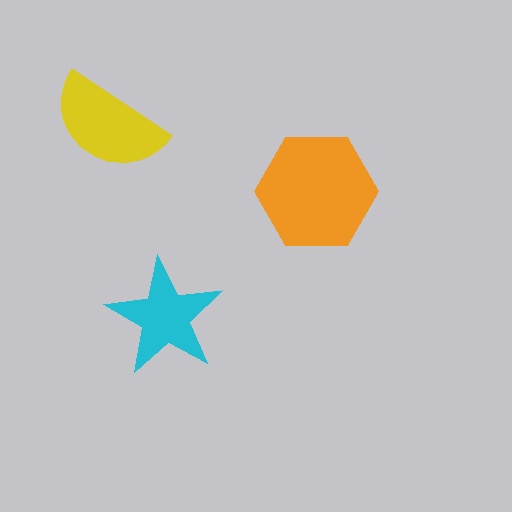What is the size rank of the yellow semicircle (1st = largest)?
2nd.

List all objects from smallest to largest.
The cyan star, the yellow semicircle, the orange hexagon.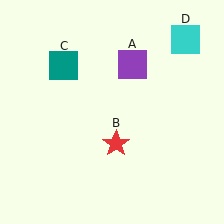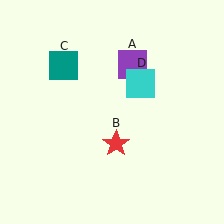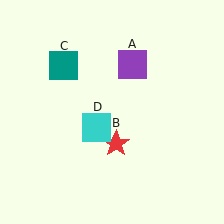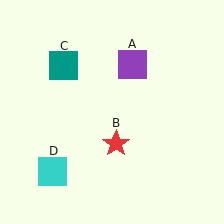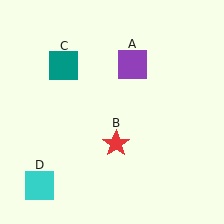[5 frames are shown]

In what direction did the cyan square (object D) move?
The cyan square (object D) moved down and to the left.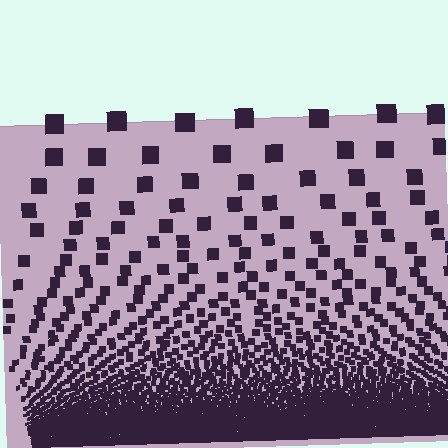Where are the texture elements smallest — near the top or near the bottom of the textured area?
Near the bottom.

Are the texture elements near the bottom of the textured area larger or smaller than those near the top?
Smaller. The gradient is inverted — elements near the bottom are smaller and denser.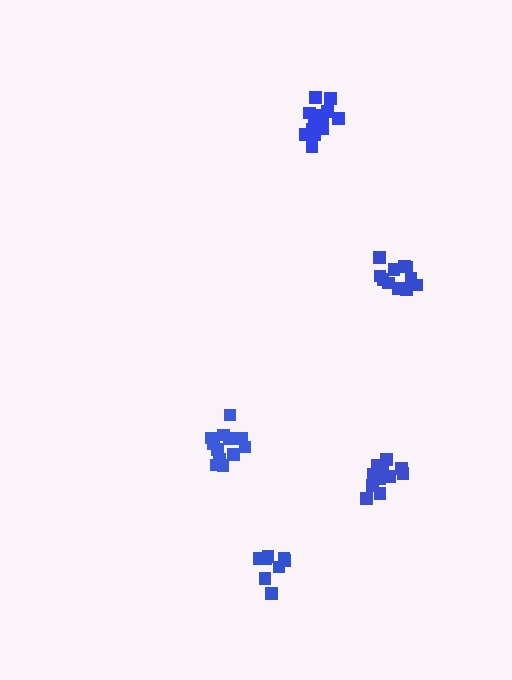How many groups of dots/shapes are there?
There are 5 groups.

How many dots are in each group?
Group 1: 8 dots, Group 2: 13 dots, Group 3: 11 dots, Group 4: 12 dots, Group 5: 12 dots (56 total).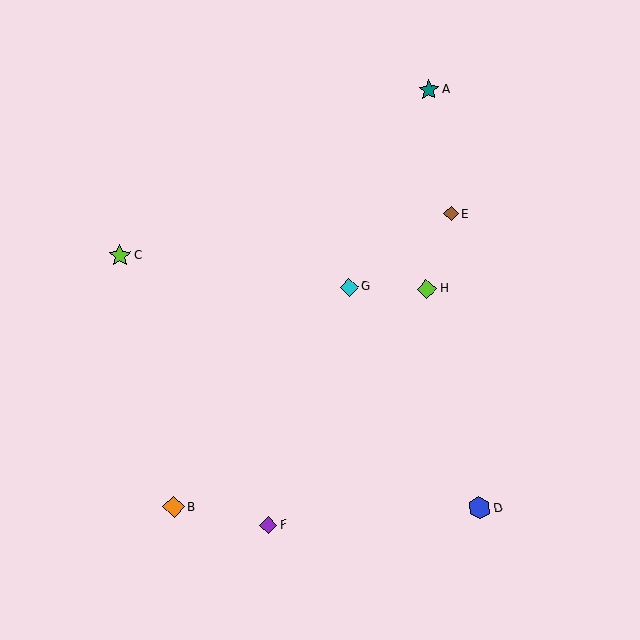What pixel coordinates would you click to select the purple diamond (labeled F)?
Click at (268, 525) to select the purple diamond F.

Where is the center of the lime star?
The center of the lime star is at (120, 256).